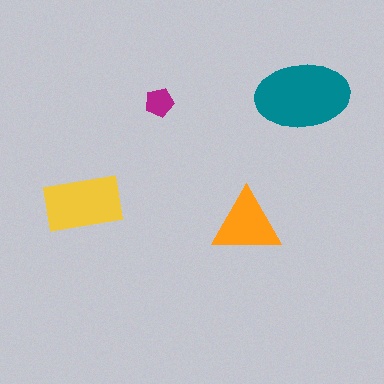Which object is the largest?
The teal ellipse.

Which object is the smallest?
The magenta pentagon.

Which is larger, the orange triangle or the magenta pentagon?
The orange triangle.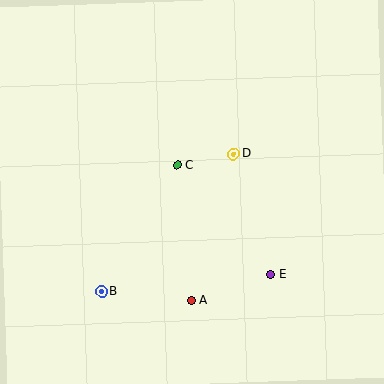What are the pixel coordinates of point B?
Point B is at (102, 291).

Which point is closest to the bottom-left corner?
Point B is closest to the bottom-left corner.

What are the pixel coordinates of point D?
Point D is at (234, 154).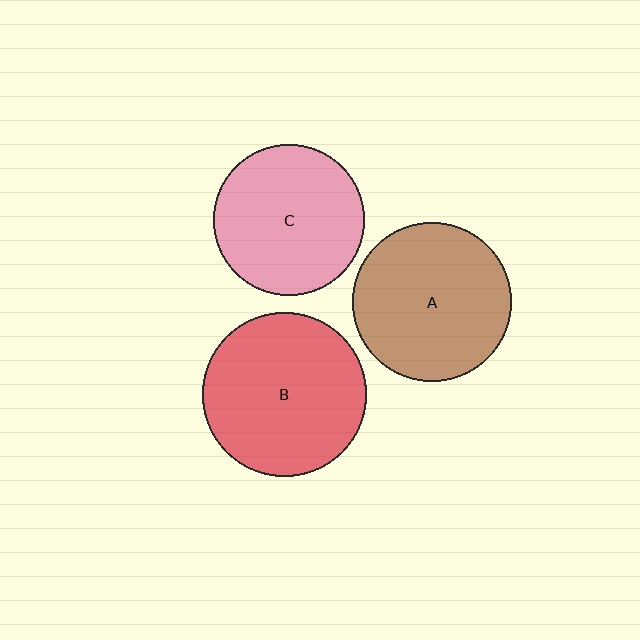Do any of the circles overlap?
No, none of the circles overlap.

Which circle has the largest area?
Circle B (red).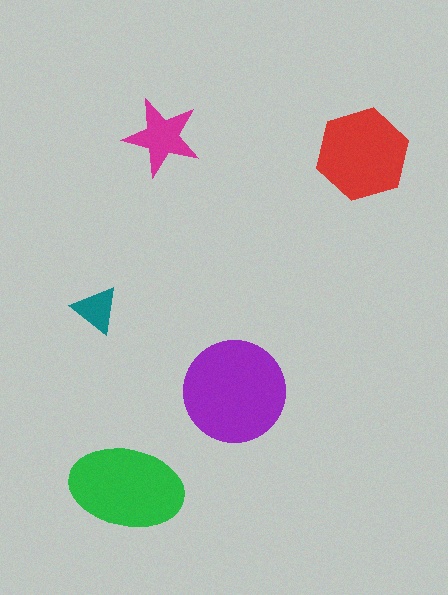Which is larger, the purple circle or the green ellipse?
The purple circle.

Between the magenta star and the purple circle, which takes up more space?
The purple circle.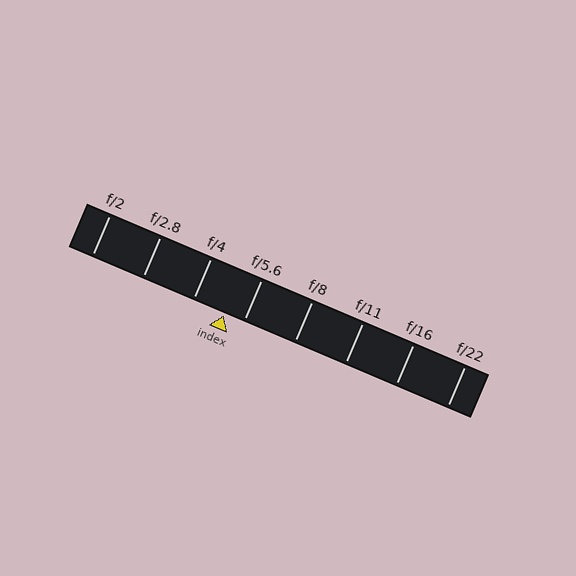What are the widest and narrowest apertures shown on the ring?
The widest aperture shown is f/2 and the narrowest is f/22.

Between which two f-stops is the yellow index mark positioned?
The index mark is between f/4 and f/5.6.